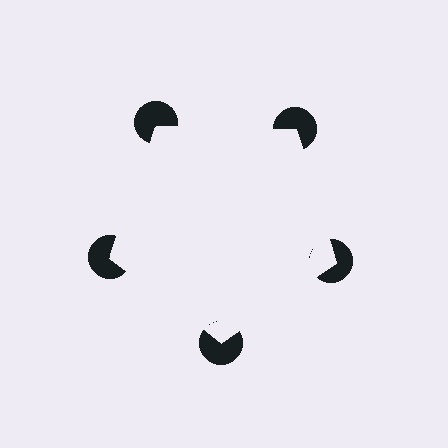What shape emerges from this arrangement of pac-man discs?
An illusory pentagon — its edges are inferred from the aligned wedge cuts in the pac-man discs, not physically drawn.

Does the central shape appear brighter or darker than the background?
It typically appears slightly brighter than the background, even though no actual brightness change is drawn.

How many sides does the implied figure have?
5 sides.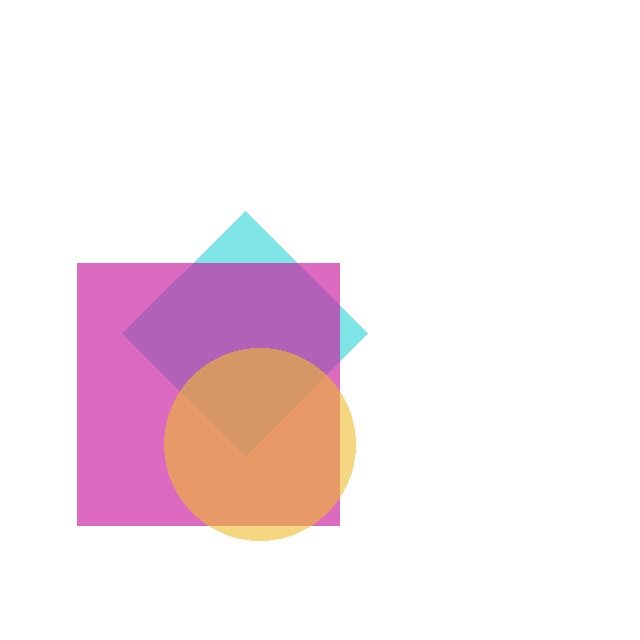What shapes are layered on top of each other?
The layered shapes are: a cyan diamond, a magenta square, a yellow circle.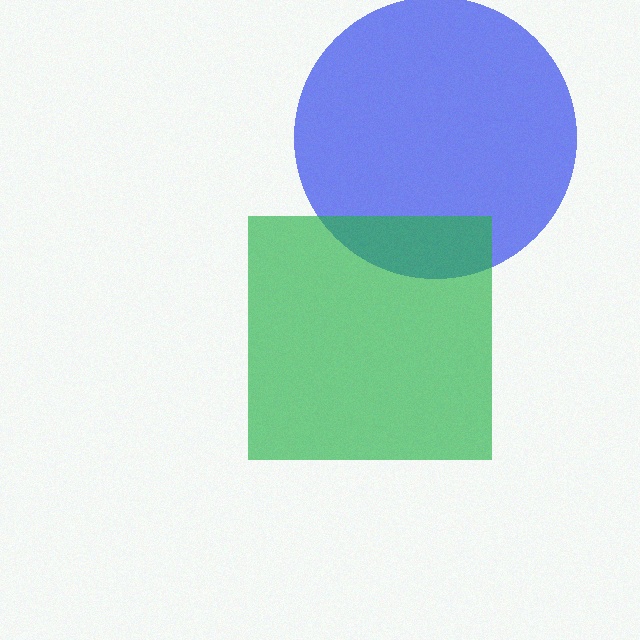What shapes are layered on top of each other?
The layered shapes are: a blue circle, a green square.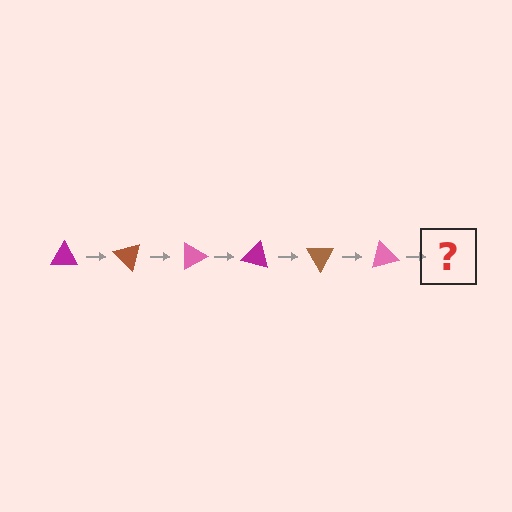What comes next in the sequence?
The next element should be a magenta triangle, rotated 270 degrees from the start.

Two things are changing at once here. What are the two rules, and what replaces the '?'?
The two rules are that it rotates 45 degrees each step and the color cycles through magenta, brown, and pink. The '?' should be a magenta triangle, rotated 270 degrees from the start.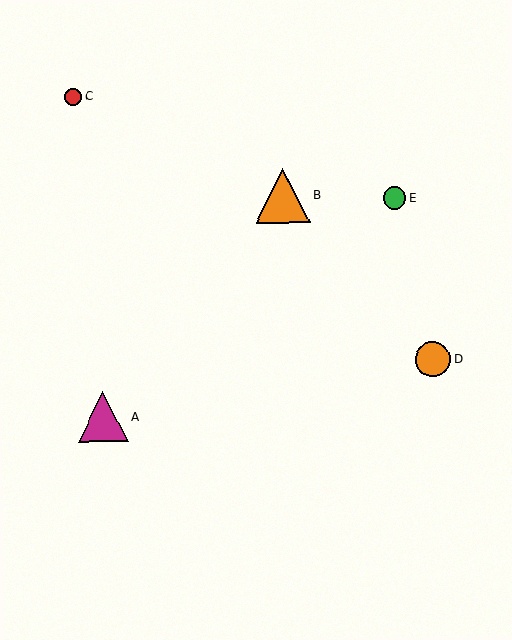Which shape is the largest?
The orange triangle (labeled B) is the largest.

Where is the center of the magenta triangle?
The center of the magenta triangle is at (103, 417).